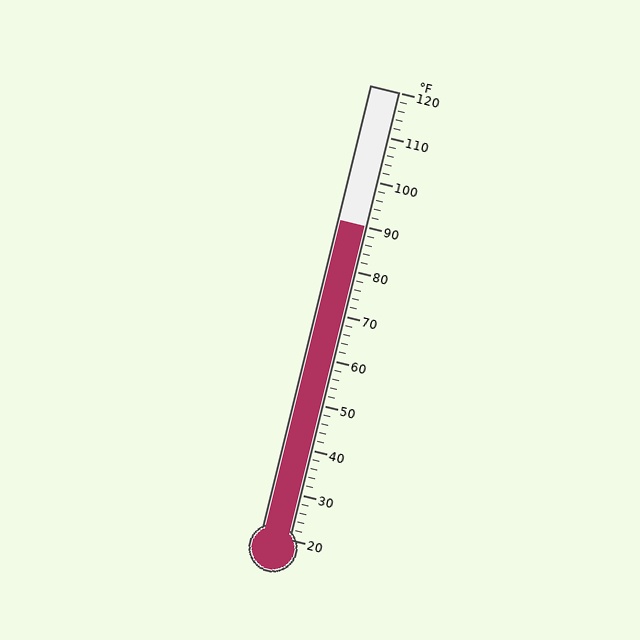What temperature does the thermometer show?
The thermometer shows approximately 90°F.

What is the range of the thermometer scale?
The thermometer scale ranges from 20°F to 120°F.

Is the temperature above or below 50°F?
The temperature is above 50°F.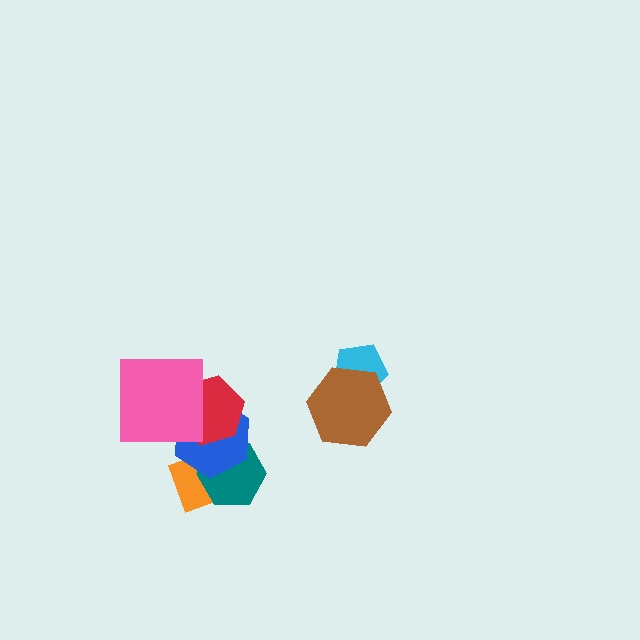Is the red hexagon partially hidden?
Yes, it is partially covered by another shape.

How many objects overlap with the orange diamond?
2 objects overlap with the orange diamond.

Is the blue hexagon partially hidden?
Yes, it is partially covered by another shape.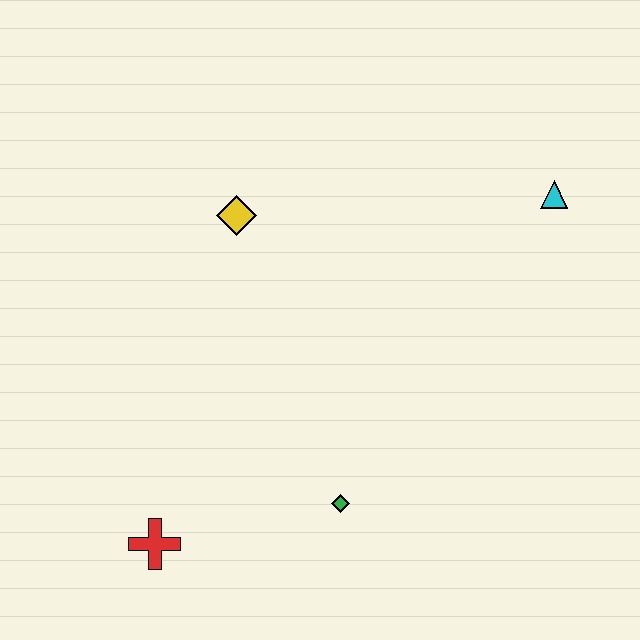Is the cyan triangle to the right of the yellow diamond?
Yes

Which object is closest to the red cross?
The green diamond is closest to the red cross.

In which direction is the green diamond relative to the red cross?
The green diamond is to the right of the red cross.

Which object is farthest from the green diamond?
The cyan triangle is farthest from the green diamond.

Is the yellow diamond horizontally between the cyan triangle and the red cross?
Yes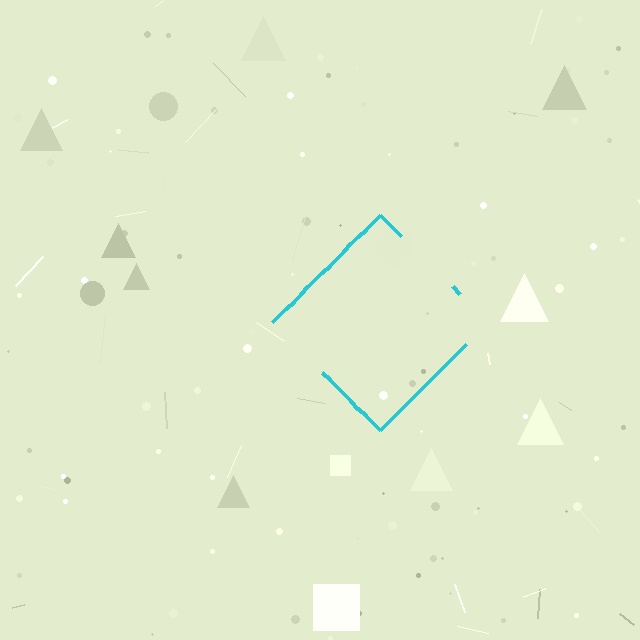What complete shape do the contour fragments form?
The contour fragments form a diamond.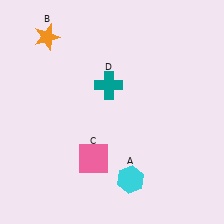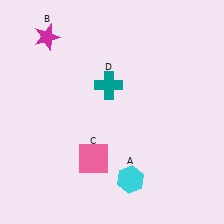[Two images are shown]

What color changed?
The star (B) changed from orange in Image 1 to magenta in Image 2.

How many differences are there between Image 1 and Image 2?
There is 1 difference between the two images.